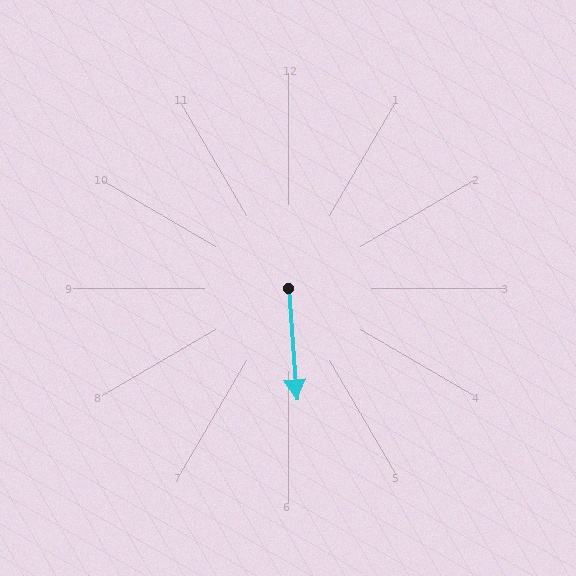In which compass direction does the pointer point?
South.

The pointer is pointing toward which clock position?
Roughly 6 o'clock.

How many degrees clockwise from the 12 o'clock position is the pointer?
Approximately 176 degrees.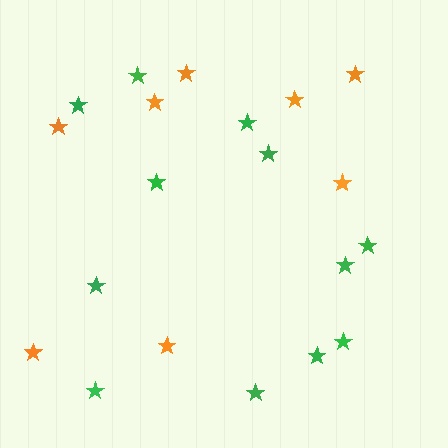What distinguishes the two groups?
There are 2 groups: one group of green stars (12) and one group of orange stars (8).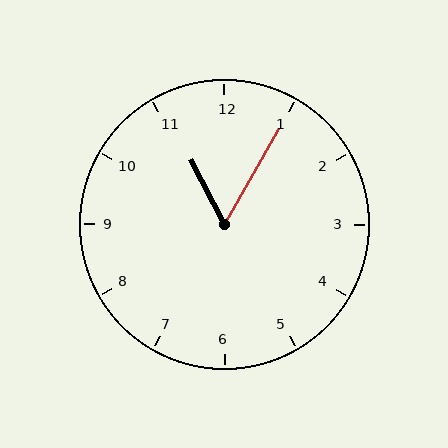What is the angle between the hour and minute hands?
Approximately 58 degrees.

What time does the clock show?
11:05.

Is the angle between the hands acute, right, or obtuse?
It is acute.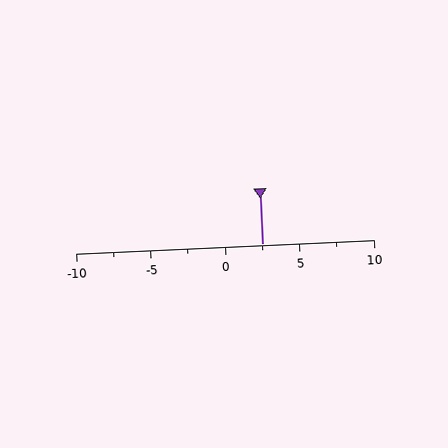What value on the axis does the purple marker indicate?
The marker indicates approximately 2.5.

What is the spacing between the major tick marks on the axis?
The major ticks are spaced 5 apart.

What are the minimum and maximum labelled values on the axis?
The axis runs from -10 to 10.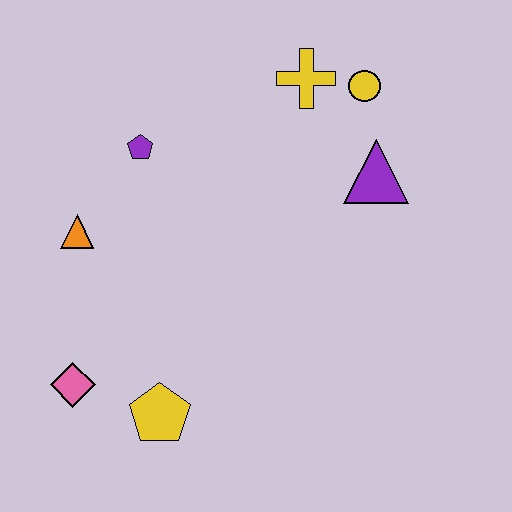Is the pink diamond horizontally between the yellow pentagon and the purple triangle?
No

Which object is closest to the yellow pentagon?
The pink diamond is closest to the yellow pentagon.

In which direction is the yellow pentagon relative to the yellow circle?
The yellow pentagon is below the yellow circle.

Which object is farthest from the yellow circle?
The pink diamond is farthest from the yellow circle.